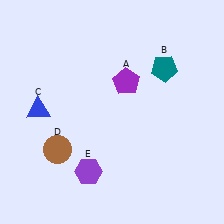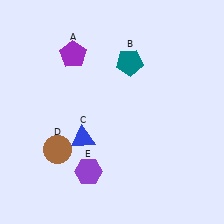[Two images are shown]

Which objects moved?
The objects that moved are: the purple pentagon (A), the teal pentagon (B), the blue triangle (C).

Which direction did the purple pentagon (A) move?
The purple pentagon (A) moved left.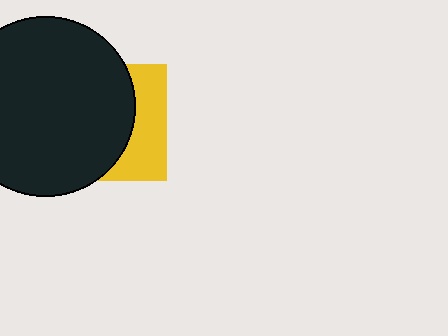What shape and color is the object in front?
The object in front is a black circle.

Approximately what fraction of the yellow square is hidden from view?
Roughly 65% of the yellow square is hidden behind the black circle.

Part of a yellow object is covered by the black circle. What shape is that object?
It is a square.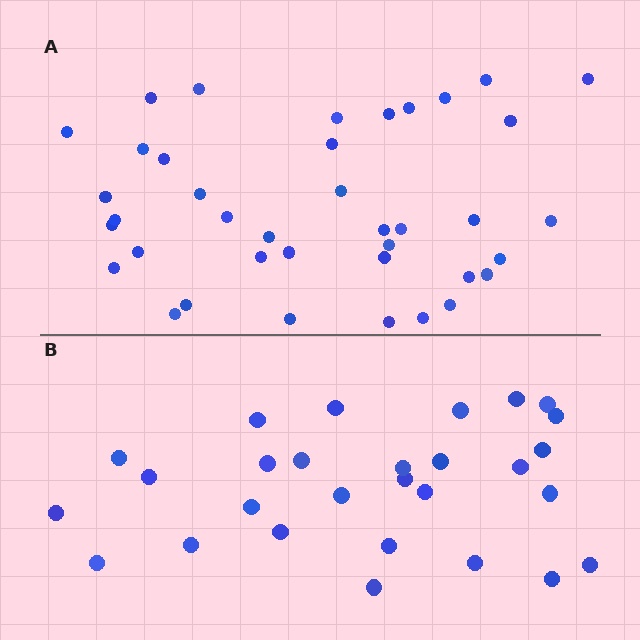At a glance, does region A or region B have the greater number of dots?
Region A (the top region) has more dots.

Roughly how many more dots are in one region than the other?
Region A has roughly 12 or so more dots than region B.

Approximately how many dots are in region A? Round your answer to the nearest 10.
About 40 dots. (The exact count is 39, which rounds to 40.)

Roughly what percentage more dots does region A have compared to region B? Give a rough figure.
About 40% more.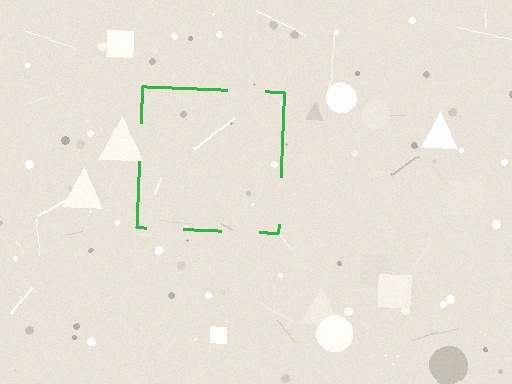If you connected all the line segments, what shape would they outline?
They would outline a square.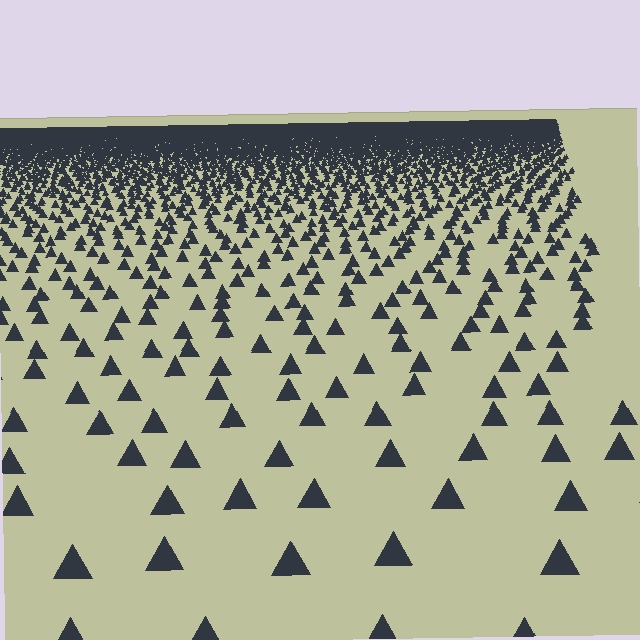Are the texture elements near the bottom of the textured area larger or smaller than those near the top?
Larger. Near the bottom, elements are closer to the viewer and appear at a bigger on-screen size.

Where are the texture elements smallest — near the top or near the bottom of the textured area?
Near the top.